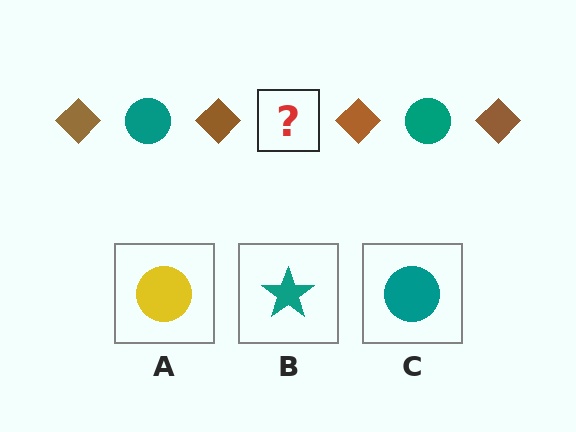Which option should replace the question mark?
Option C.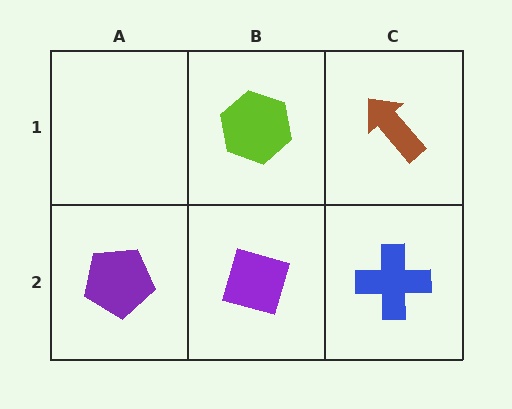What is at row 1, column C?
A brown arrow.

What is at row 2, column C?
A blue cross.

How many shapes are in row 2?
3 shapes.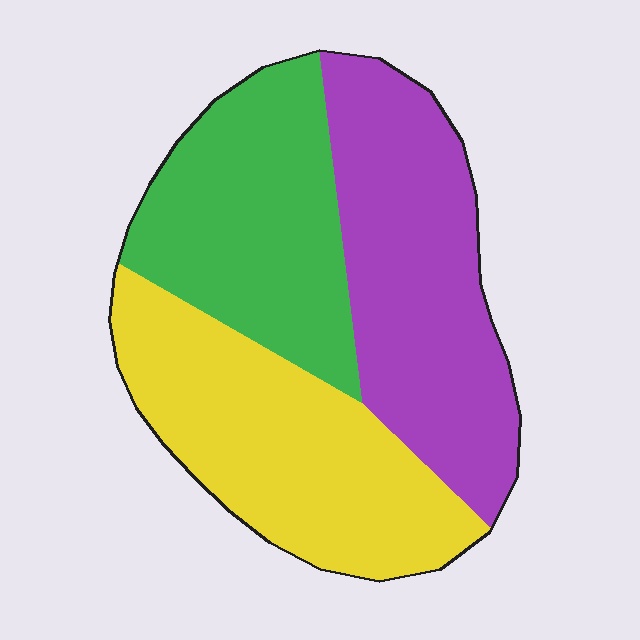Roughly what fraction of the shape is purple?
Purple takes up about one third (1/3) of the shape.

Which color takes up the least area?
Green, at roughly 30%.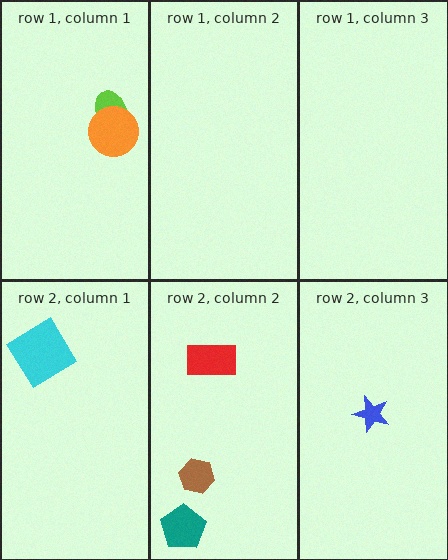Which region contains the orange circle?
The row 1, column 1 region.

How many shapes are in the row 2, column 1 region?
1.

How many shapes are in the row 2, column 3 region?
1.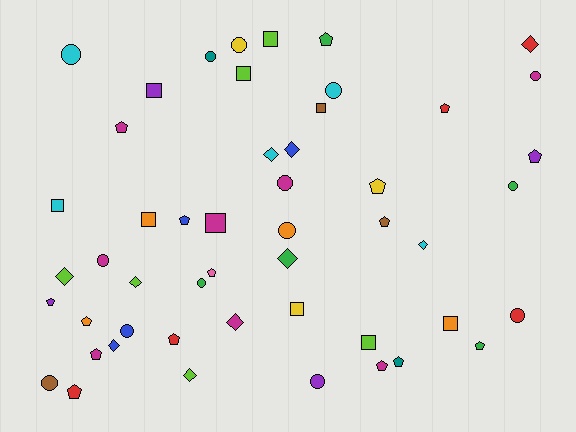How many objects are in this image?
There are 50 objects.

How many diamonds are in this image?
There are 10 diamonds.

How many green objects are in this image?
There are 5 green objects.